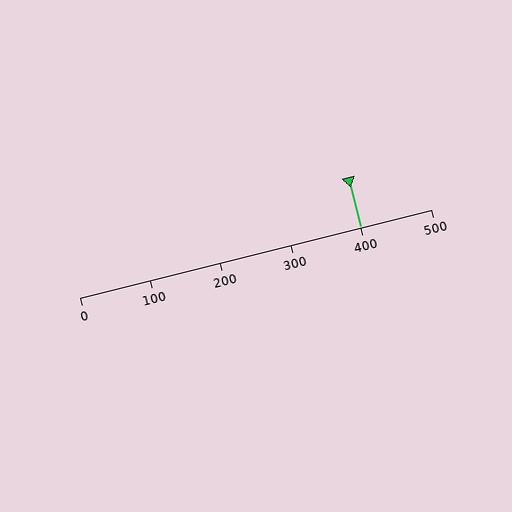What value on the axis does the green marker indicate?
The marker indicates approximately 400.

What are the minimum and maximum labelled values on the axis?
The axis runs from 0 to 500.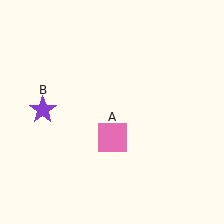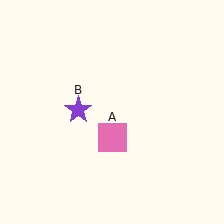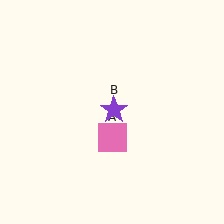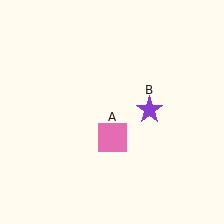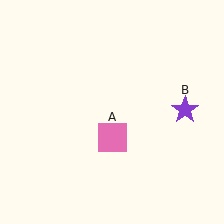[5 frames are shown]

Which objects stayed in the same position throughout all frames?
Pink square (object A) remained stationary.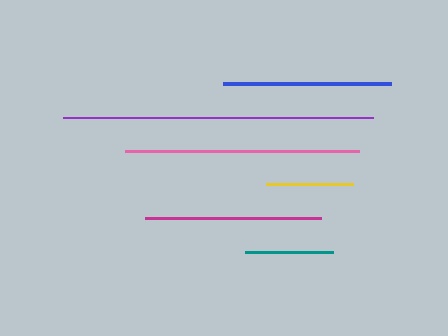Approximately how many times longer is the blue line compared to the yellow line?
The blue line is approximately 1.9 times the length of the yellow line.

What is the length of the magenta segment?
The magenta segment is approximately 176 pixels long.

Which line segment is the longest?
The purple line is the longest at approximately 309 pixels.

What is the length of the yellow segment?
The yellow segment is approximately 87 pixels long.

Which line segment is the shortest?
The yellow line is the shortest at approximately 87 pixels.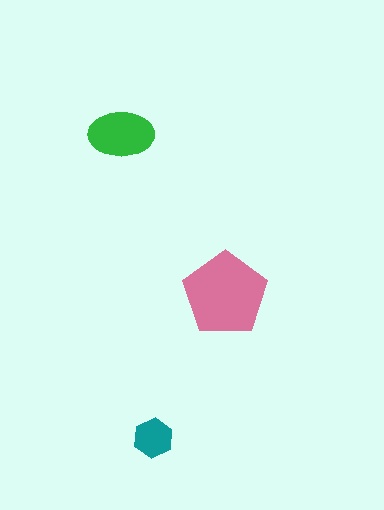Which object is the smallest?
The teal hexagon.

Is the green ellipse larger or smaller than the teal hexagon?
Larger.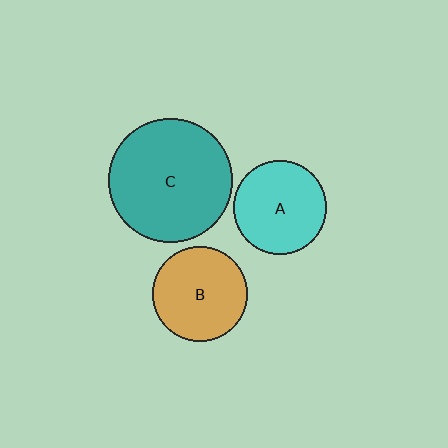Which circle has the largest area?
Circle C (teal).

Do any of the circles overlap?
No, none of the circles overlap.